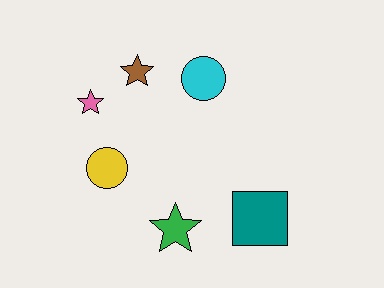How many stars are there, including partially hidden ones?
There are 3 stars.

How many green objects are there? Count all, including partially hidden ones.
There is 1 green object.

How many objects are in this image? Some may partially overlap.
There are 6 objects.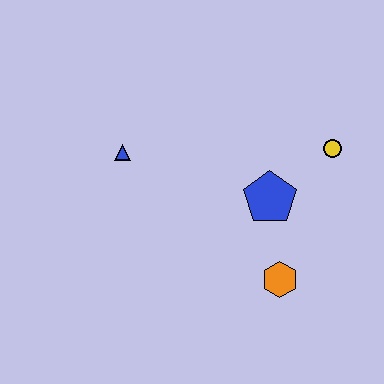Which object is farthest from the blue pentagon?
The blue triangle is farthest from the blue pentagon.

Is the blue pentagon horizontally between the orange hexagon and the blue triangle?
Yes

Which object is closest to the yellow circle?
The blue pentagon is closest to the yellow circle.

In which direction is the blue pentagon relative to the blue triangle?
The blue pentagon is to the right of the blue triangle.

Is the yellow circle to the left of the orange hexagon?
No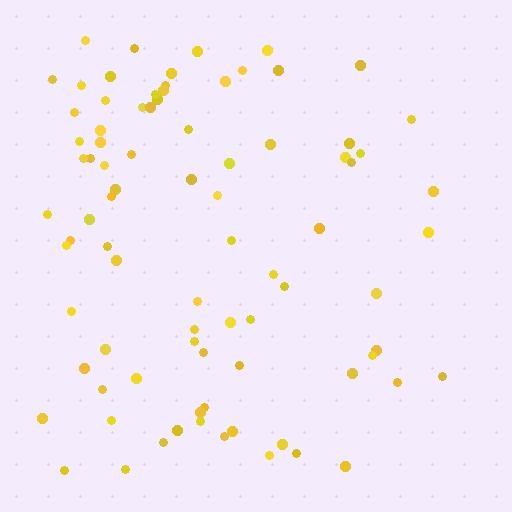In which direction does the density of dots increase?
From right to left, with the left side densest.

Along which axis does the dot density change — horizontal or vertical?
Horizontal.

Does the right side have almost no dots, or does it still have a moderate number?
Still a moderate number, just noticeably fewer than the left.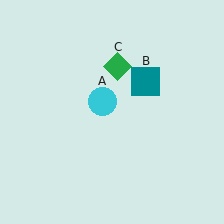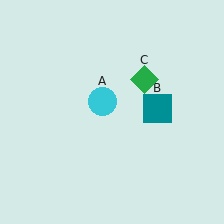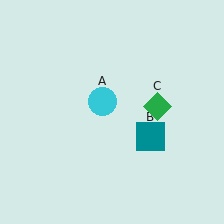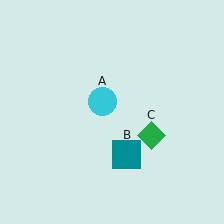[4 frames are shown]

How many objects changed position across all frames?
2 objects changed position: teal square (object B), green diamond (object C).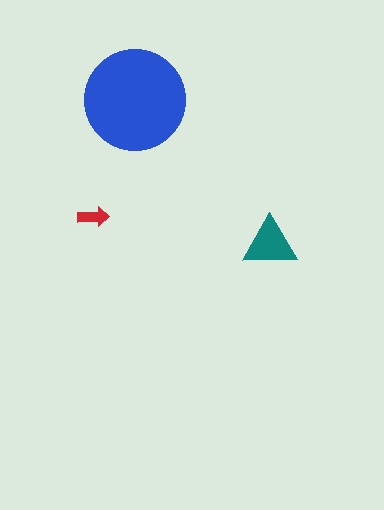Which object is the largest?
The blue circle.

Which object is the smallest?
The red arrow.